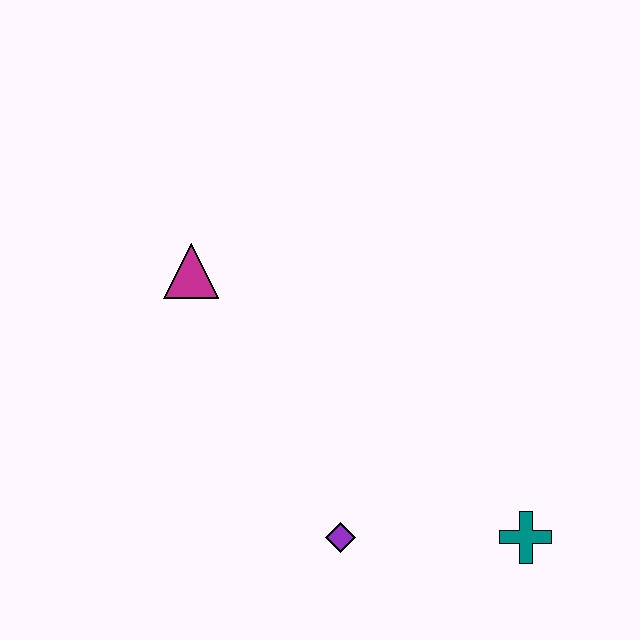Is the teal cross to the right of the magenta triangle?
Yes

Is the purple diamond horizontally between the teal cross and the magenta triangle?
Yes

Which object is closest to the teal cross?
The purple diamond is closest to the teal cross.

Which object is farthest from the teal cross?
The magenta triangle is farthest from the teal cross.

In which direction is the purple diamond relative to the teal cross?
The purple diamond is to the left of the teal cross.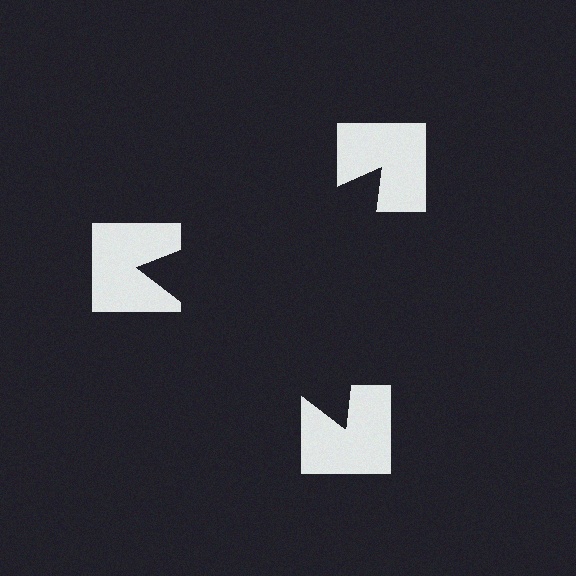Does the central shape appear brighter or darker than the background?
It typically appears slightly darker than the background, even though no actual brightness change is drawn.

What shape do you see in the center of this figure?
An illusory triangle — its edges are inferred from the aligned wedge cuts in the notched squares, not physically drawn.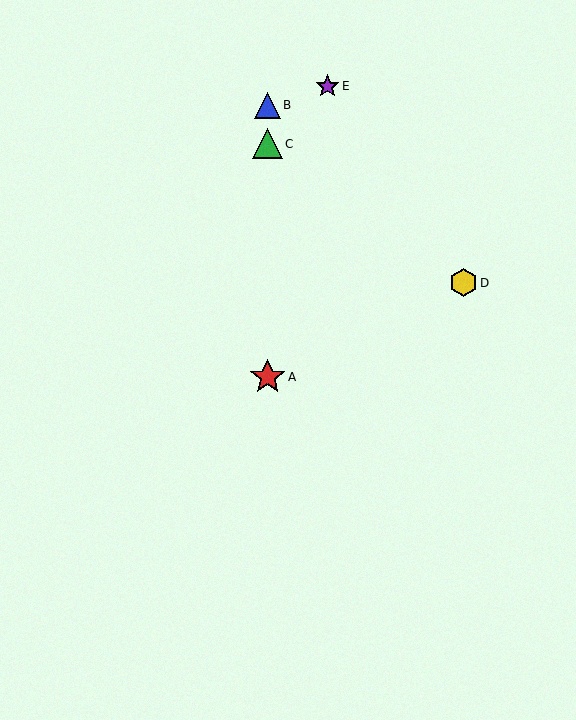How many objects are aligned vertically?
3 objects (A, B, C) are aligned vertically.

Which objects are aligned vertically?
Objects A, B, C are aligned vertically.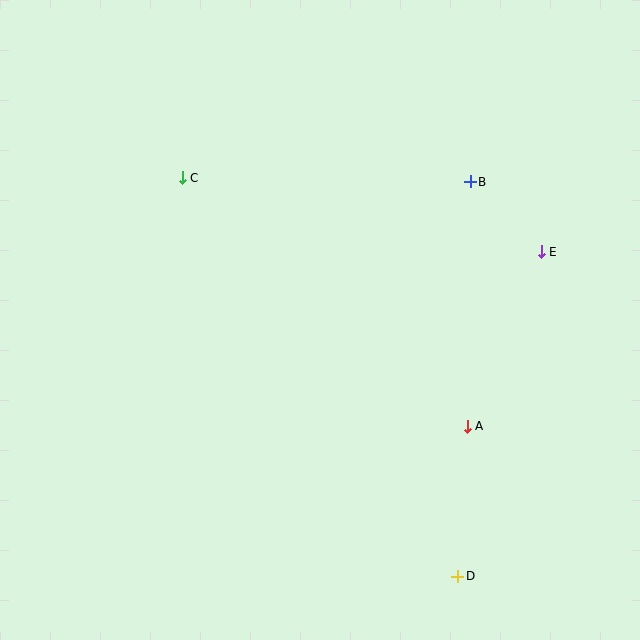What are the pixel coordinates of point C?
Point C is at (182, 178).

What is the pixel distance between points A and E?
The distance between A and E is 190 pixels.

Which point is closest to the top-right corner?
Point B is closest to the top-right corner.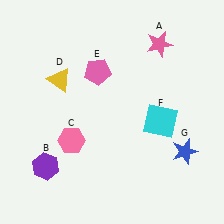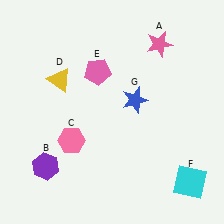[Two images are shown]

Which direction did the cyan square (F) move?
The cyan square (F) moved down.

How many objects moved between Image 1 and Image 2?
2 objects moved between the two images.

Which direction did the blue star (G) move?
The blue star (G) moved up.